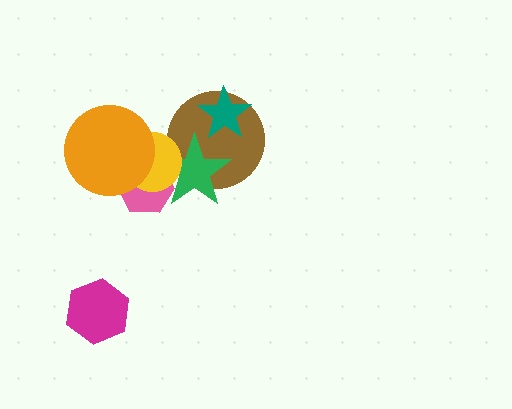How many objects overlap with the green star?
3 objects overlap with the green star.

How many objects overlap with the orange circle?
2 objects overlap with the orange circle.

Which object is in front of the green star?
The yellow circle is in front of the green star.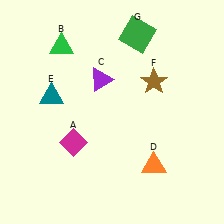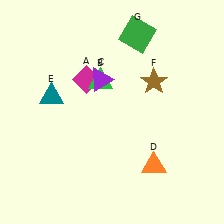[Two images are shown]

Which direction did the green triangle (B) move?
The green triangle (B) moved right.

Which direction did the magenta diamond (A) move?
The magenta diamond (A) moved up.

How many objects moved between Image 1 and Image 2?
2 objects moved between the two images.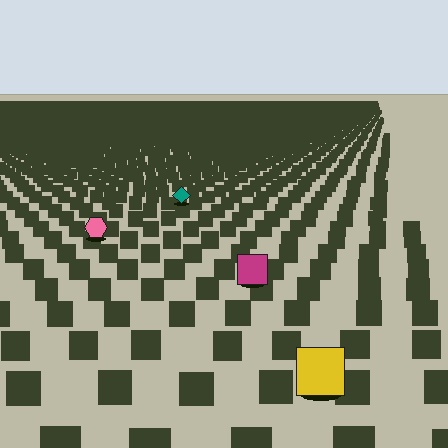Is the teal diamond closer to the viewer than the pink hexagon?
No. The pink hexagon is closer — you can tell from the texture gradient: the ground texture is coarser near it.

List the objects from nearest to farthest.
From nearest to farthest: the yellow square, the magenta square, the pink hexagon, the teal diamond.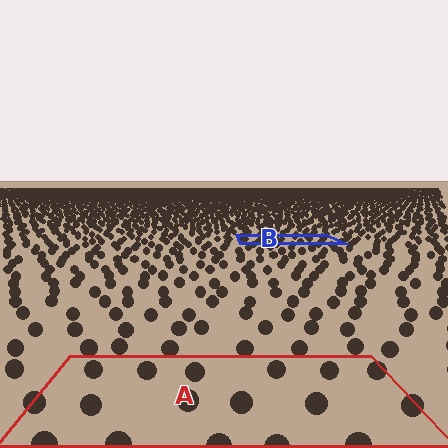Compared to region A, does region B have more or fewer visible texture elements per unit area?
Region B has more texture elements per unit area — they are packed more densely because it is farther away.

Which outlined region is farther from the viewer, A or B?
Region B is farther from the viewer — the texture elements inside it appear smaller and more densely packed.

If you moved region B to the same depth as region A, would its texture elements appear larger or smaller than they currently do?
They would appear larger. At a closer depth, the same texture elements are projected at a bigger on-screen size.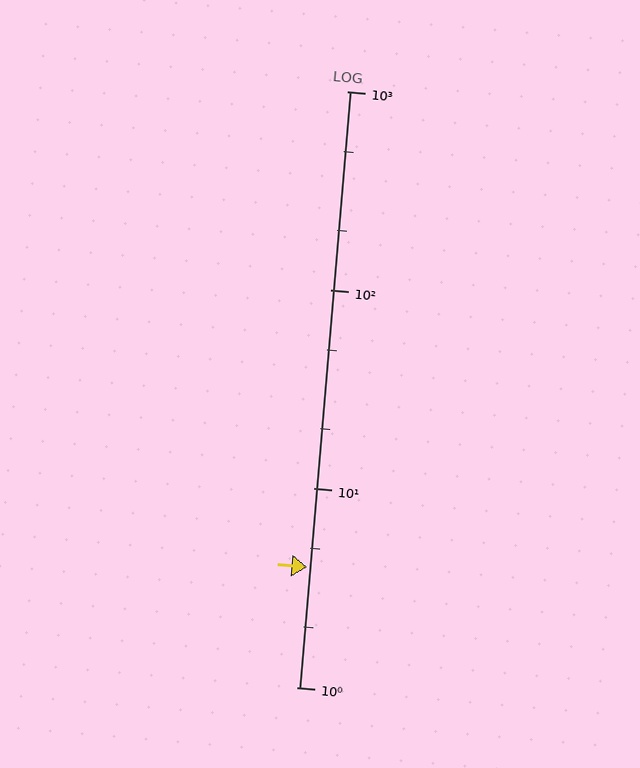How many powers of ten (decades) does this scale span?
The scale spans 3 decades, from 1 to 1000.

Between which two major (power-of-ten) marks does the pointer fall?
The pointer is between 1 and 10.